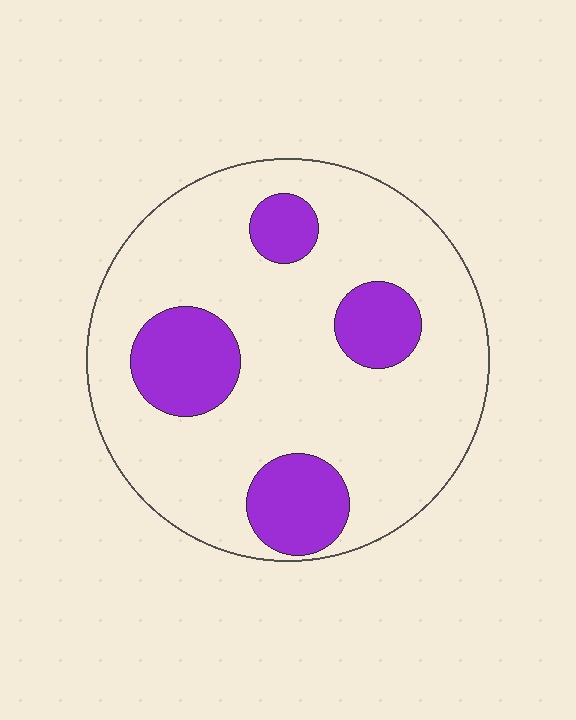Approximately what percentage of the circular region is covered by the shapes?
Approximately 20%.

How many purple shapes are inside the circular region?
4.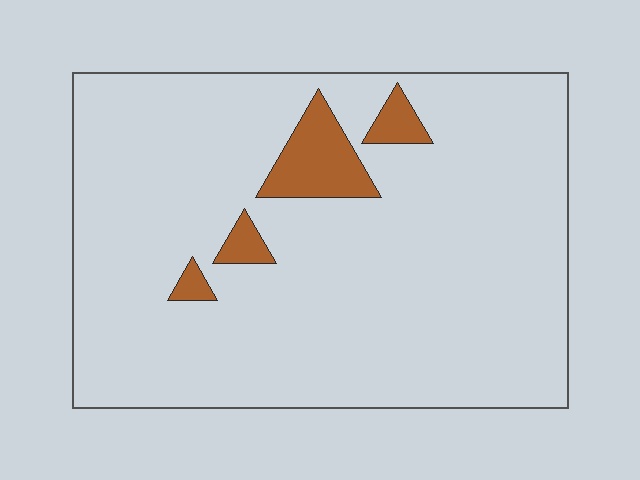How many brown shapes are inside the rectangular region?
4.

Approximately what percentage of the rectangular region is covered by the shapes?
Approximately 5%.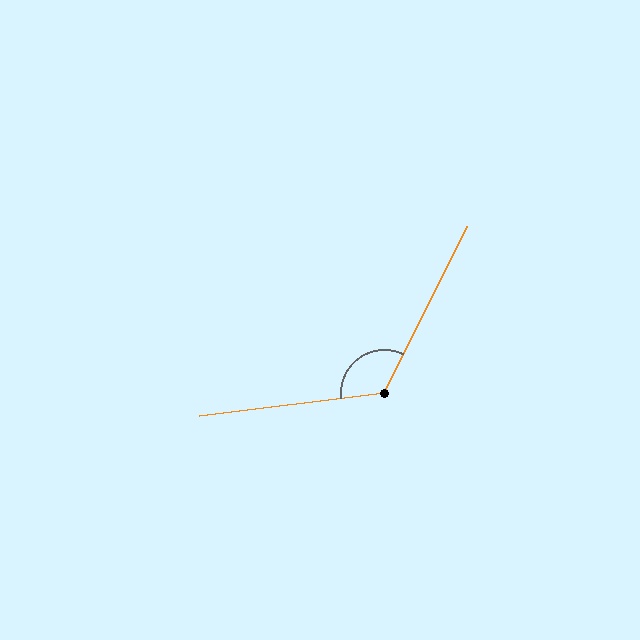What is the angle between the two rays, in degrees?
Approximately 124 degrees.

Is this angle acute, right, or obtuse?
It is obtuse.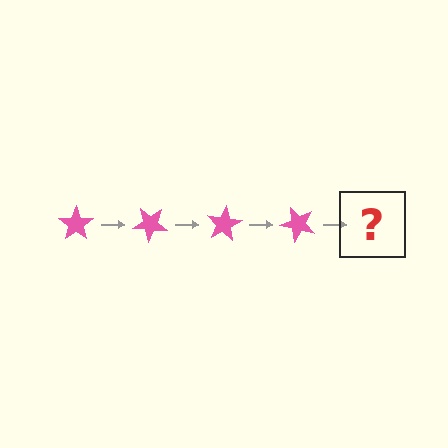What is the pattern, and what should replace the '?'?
The pattern is that the star rotates 40 degrees each step. The '?' should be a pink star rotated 160 degrees.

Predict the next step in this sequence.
The next step is a pink star rotated 160 degrees.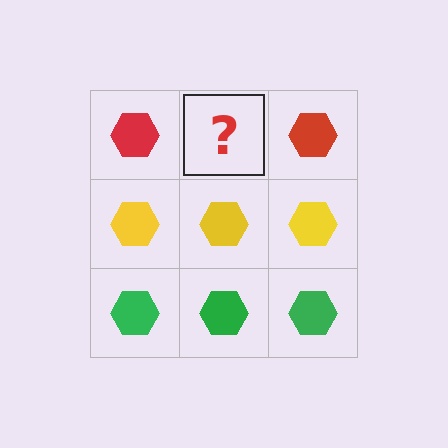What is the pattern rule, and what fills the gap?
The rule is that each row has a consistent color. The gap should be filled with a red hexagon.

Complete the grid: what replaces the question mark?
The question mark should be replaced with a red hexagon.